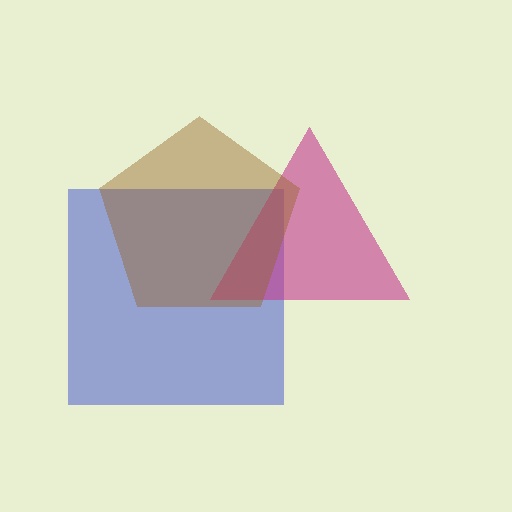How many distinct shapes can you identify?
There are 3 distinct shapes: a blue square, a magenta triangle, a brown pentagon.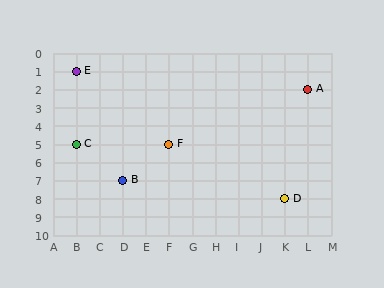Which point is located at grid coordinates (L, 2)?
Point A is at (L, 2).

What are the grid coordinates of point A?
Point A is at grid coordinates (L, 2).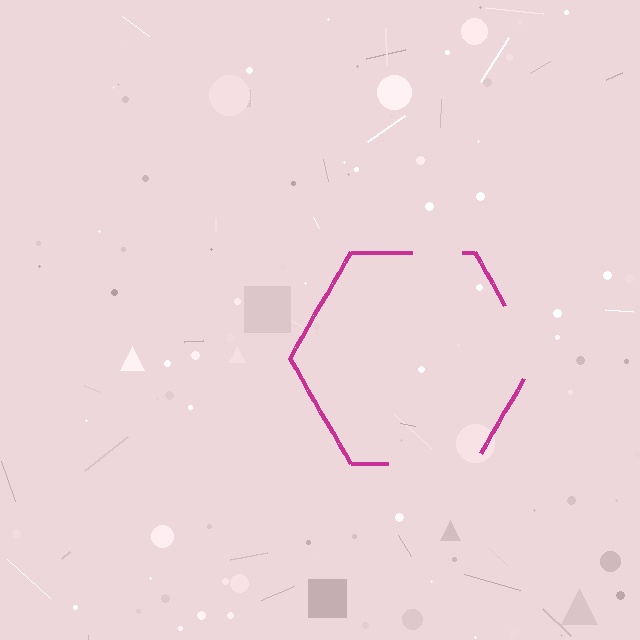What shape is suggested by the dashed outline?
The dashed outline suggests a hexagon.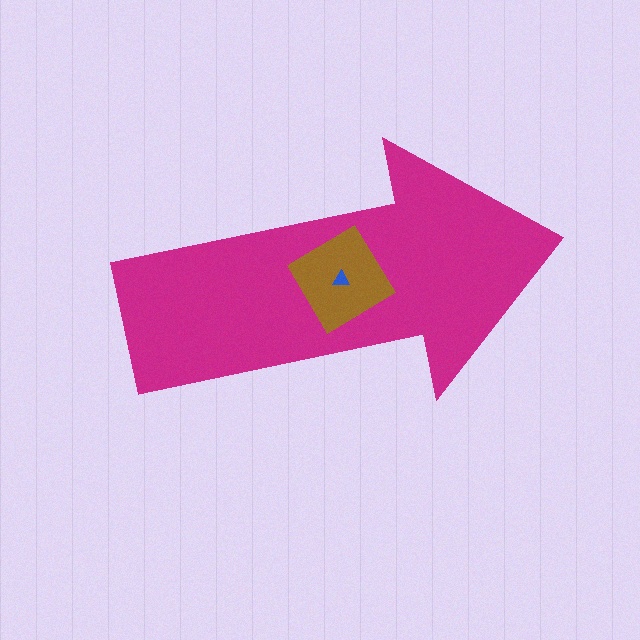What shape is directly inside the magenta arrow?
The brown diamond.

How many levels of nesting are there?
3.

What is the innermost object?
The blue triangle.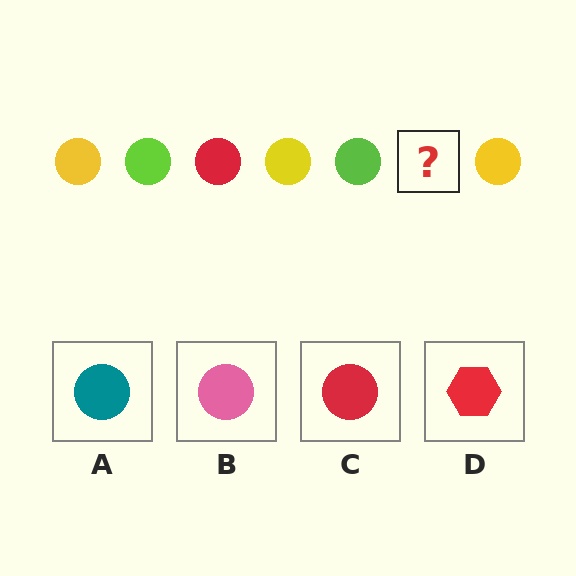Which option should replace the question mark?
Option C.